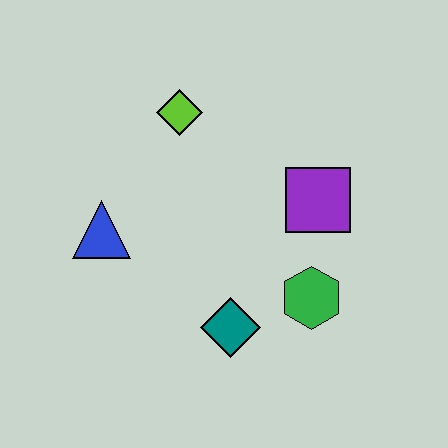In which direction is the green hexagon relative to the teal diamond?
The green hexagon is to the right of the teal diamond.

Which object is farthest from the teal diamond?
The lime diamond is farthest from the teal diamond.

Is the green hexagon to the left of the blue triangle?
No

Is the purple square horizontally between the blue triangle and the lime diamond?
No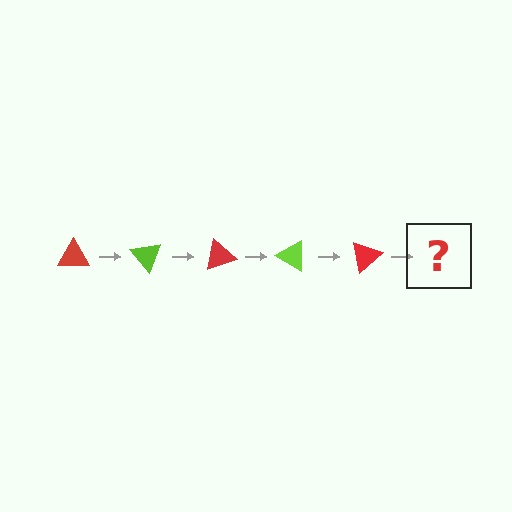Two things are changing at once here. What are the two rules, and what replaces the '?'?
The two rules are that it rotates 50 degrees each step and the color cycles through red and lime. The '?' should be a lime triangle, rotated 250 degrees from the start.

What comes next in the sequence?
The next element should be a lime triangle, rotated 250 degrees from the start.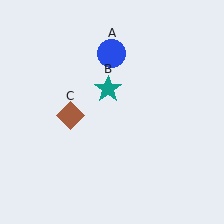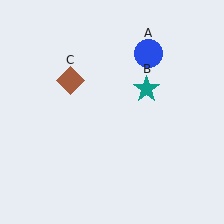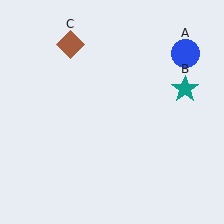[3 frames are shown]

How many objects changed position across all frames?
3 objects changed position: blue circle (object A), teal star (object B), brown diamond (object C).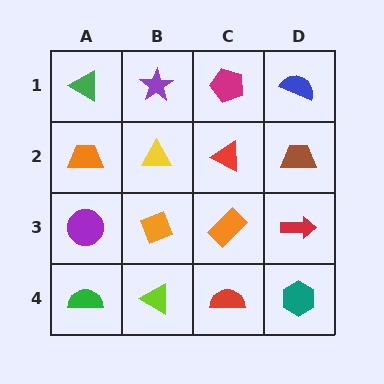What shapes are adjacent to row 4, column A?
A purple circle (row 3, column A), a lime triangle (row 4, column B).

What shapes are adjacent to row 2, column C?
A magenta pentagon (row 1, column C), an orange rectangle (row 3, column C), a yellow triangle (row 2, column B), a brown trapezoid (row 2, column D).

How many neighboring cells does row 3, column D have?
3.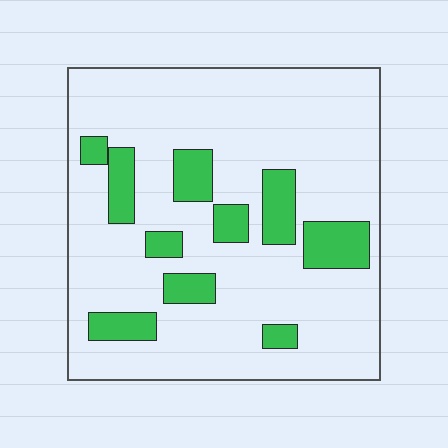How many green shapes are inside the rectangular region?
10.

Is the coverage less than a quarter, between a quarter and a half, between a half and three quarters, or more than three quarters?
Less than a quarter.